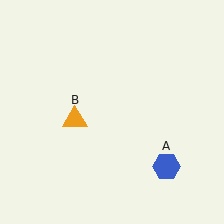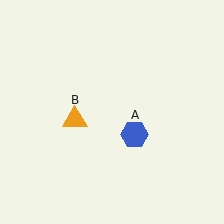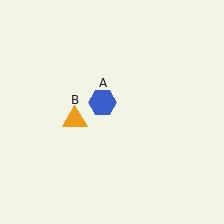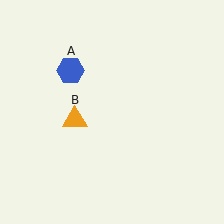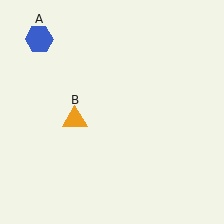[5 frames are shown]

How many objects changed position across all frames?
1 object changed position: blue hexagon (object A).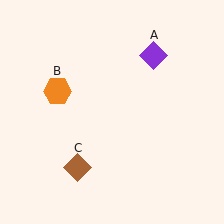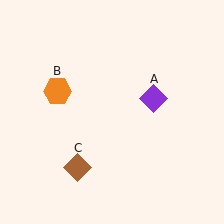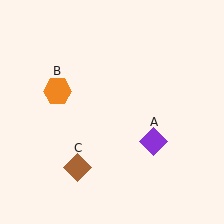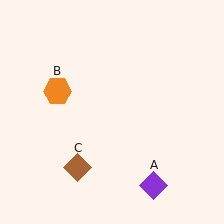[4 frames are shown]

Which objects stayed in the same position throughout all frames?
Orange hexagon (object B) and brown diamond (object C) remained stationary.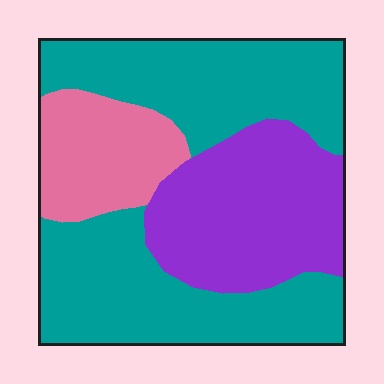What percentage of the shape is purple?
Purple covers about 30% of the shape.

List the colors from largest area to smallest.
From largest to smallest: teal, purple, pink.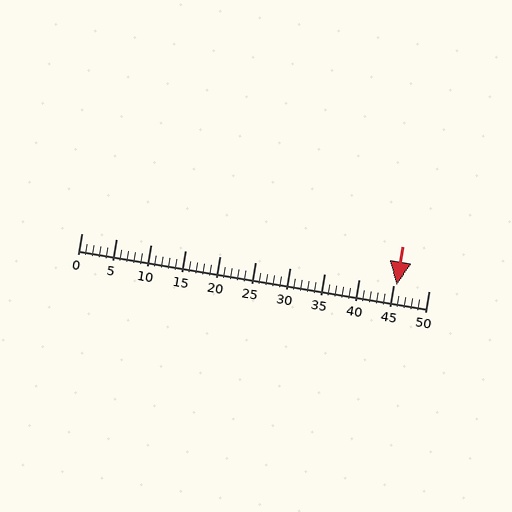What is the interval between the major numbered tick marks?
The major tick marks are spaced 5 units apart.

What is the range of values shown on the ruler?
The ruler shows values from 0 to 50.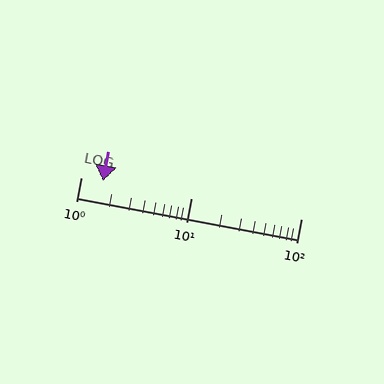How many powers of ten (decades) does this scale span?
The scale spans 2 decades, from 1 to 100.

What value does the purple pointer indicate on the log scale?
The pointer indicates approximately 1.6.